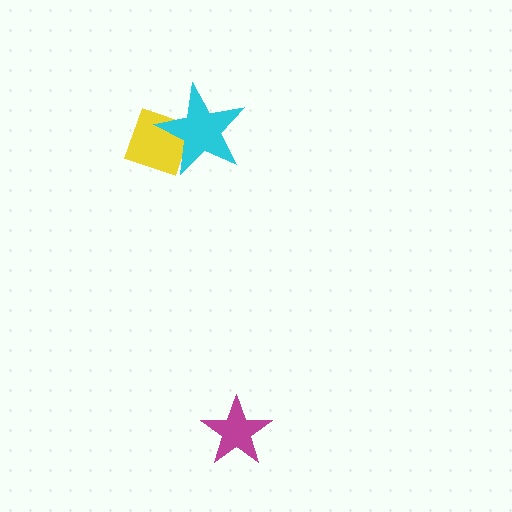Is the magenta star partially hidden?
No, no other shape covers it.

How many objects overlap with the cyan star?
1 object overlaps with the cyan star.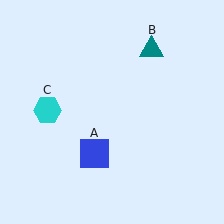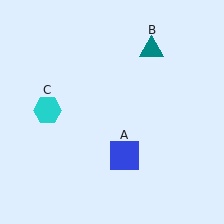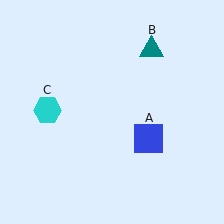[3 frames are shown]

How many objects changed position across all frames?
1 object changed position: blue square (object A).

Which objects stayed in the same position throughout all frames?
Teal triangle (object B) and cyan hexagon (object C) remained stationary.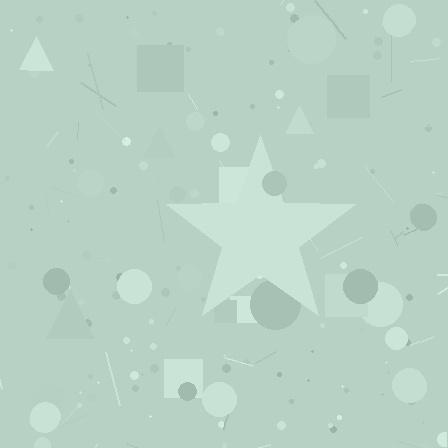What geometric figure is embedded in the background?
A star is embedded in the background.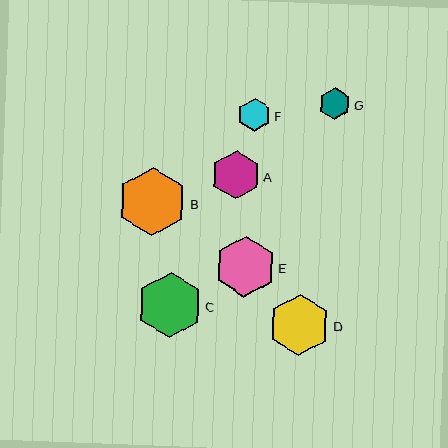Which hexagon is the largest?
Hexagon B is the largest with a size of approximately 69 pixels.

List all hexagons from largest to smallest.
From largest to smallest: B, C, D, E, A, F, G.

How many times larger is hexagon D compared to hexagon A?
Hexagon D is approximately 1.3 times the size of hexagon A.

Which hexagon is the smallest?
Hexagon G is the smallest with a size of approximately 31 pixels.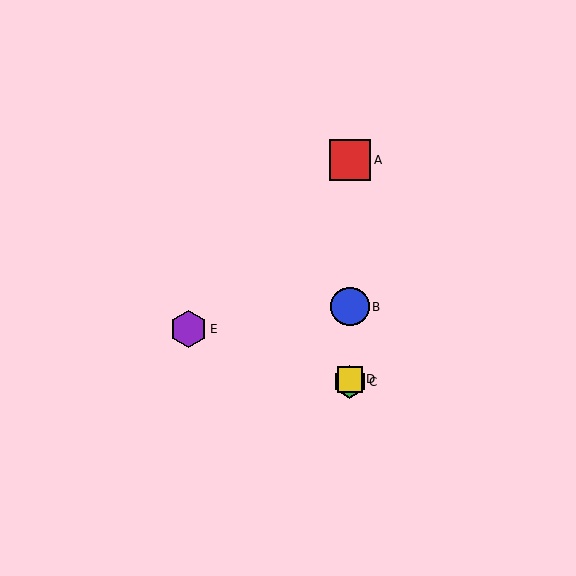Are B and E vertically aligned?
No, B is at x≈350 and E is at x≈189.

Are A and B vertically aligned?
Yes, both are at x≈350.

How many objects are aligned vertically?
4 objects (A, B, C, D) are aligned vertically.